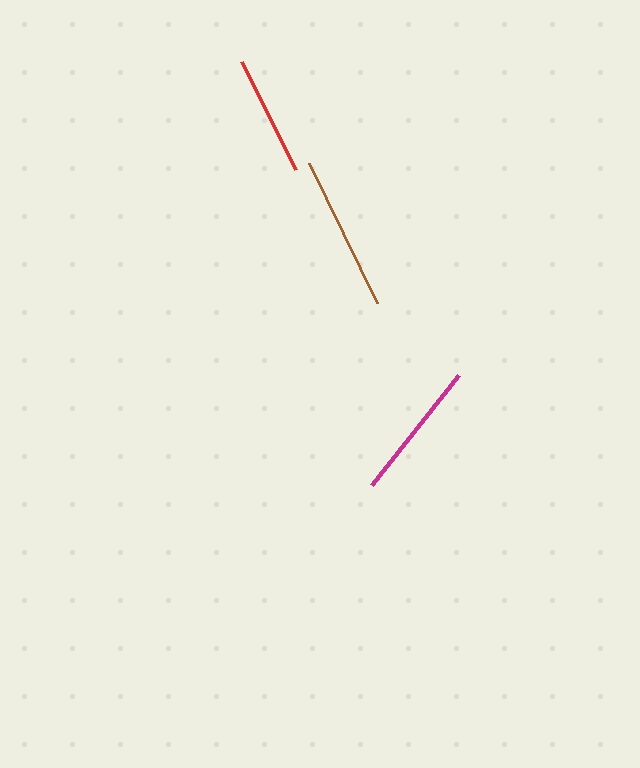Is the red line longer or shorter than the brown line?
The brown line is longer than the red line.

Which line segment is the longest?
The brown line is the longest at approximately 155 pixels.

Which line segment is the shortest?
The red line is the shortest at approximately 120 pixels.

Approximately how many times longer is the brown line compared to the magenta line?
The brown line is approximately 1.1 times the length of the magenta line.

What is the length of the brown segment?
The brown segment is approximately 155 pixels long.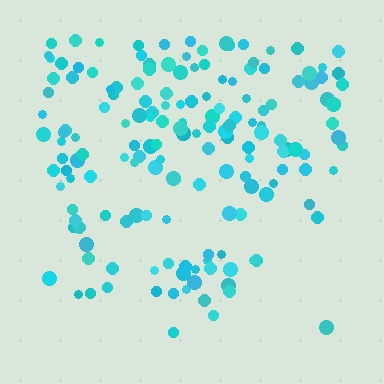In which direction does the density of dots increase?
From bottom to top, with the top side densest.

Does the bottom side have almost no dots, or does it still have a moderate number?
Still a moderate number, just noticeably fewer than the top.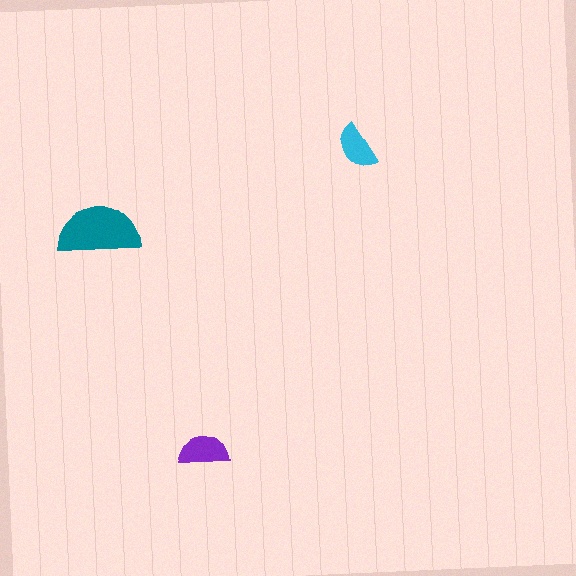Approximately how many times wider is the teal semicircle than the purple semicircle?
About 1.5 times wider.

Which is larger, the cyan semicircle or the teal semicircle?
The teal one.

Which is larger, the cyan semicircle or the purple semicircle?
The purple one.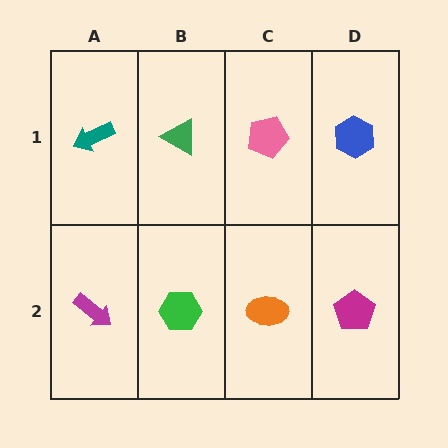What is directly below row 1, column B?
A green hexagon.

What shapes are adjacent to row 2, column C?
A pink pentagon (row 1, column C), a green hexagon (row 2, column B), a magenta pentagon (row 2, column D).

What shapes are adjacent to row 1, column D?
A magenta pentagon (row 2, column D), a pink pentagon (row 1, column C).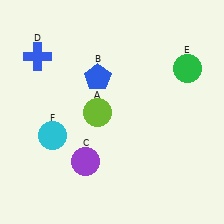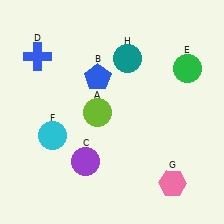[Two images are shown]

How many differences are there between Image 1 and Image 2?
There are 2 differences between the two images.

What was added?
A pink hexagon (G), a teal circle (H) were added in Image 2.